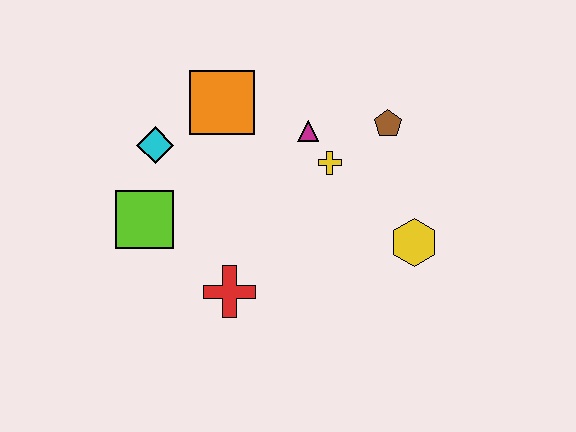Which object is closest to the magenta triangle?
The yellow cross is closest to the magenta triangle.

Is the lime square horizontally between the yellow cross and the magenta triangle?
No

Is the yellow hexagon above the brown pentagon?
No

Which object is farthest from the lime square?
The yellow hexagon is farthest from the lime square.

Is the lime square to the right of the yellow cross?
No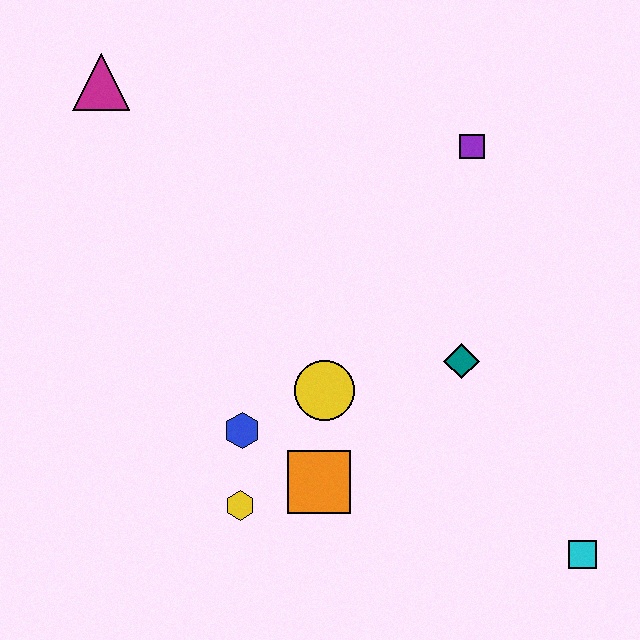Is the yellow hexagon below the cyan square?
No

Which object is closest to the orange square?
The yellow hexagon is closest to the orange square.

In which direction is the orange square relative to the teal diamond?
The orange square is to the left of the teal diamond.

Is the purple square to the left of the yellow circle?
No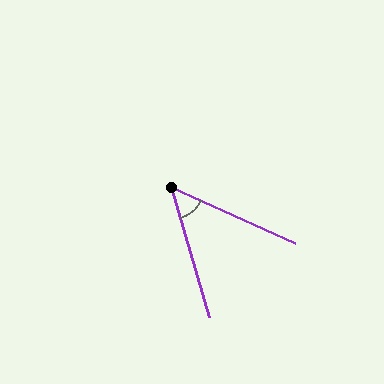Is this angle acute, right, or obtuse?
It is acute.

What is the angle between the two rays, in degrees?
Approximately 49 degrees.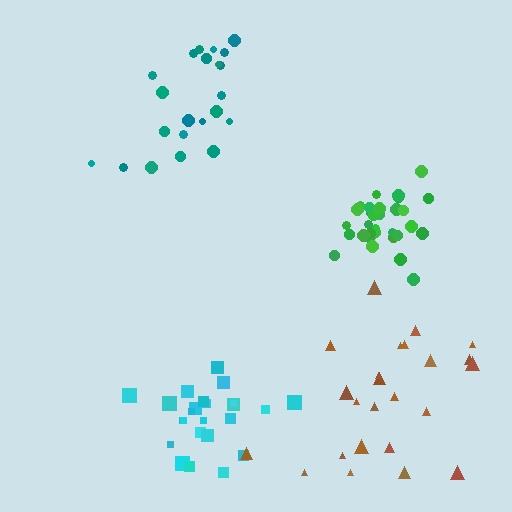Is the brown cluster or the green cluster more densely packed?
Green.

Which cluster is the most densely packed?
Green.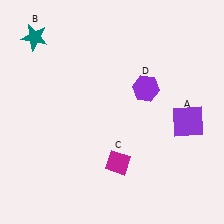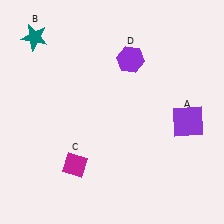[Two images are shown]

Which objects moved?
The objects that moved are: the magenta diamond (C), the purple hexagon (D).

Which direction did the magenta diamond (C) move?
The magenta diamond (C) moved left.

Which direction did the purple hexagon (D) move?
The purple hexagon (D) moved up.